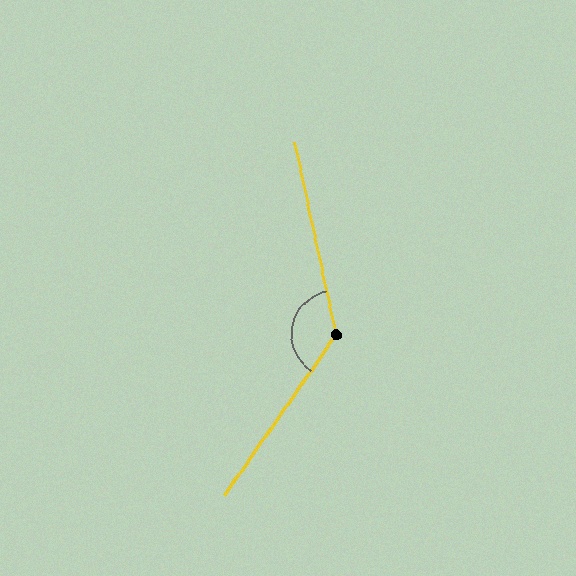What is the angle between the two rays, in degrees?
Approximately 133 degrees.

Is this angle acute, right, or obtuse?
It is obtuse.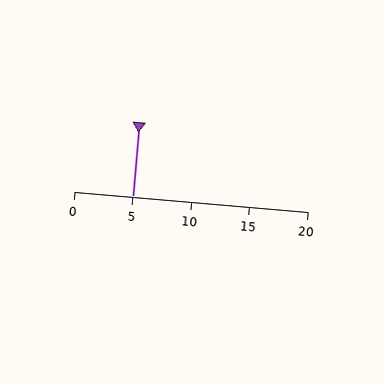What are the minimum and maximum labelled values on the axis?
The axis runs from 0 to 20.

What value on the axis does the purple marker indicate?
The marker indicates approximately 5.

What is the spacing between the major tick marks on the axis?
The major ticks are spaced 5 apart.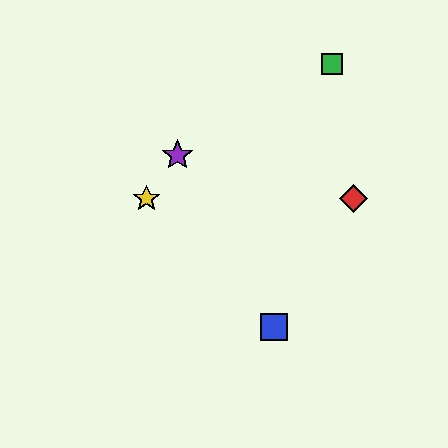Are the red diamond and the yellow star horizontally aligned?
Yes, both are at y≈199.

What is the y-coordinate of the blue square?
The blue square is at y≈327.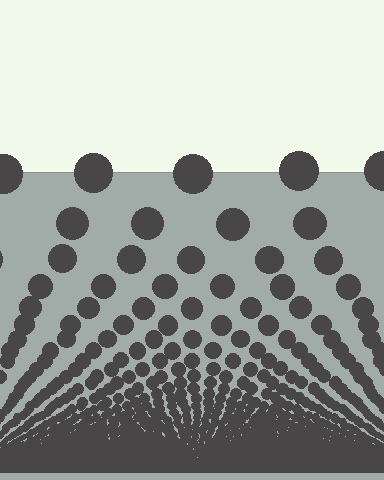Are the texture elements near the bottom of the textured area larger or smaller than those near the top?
Smaller. The gradient is inverted — elements near the bottom are smaller and denser.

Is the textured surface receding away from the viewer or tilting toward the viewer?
The surface appears to tilt toward the viewer. Texture elements get larger and sparser toward the top.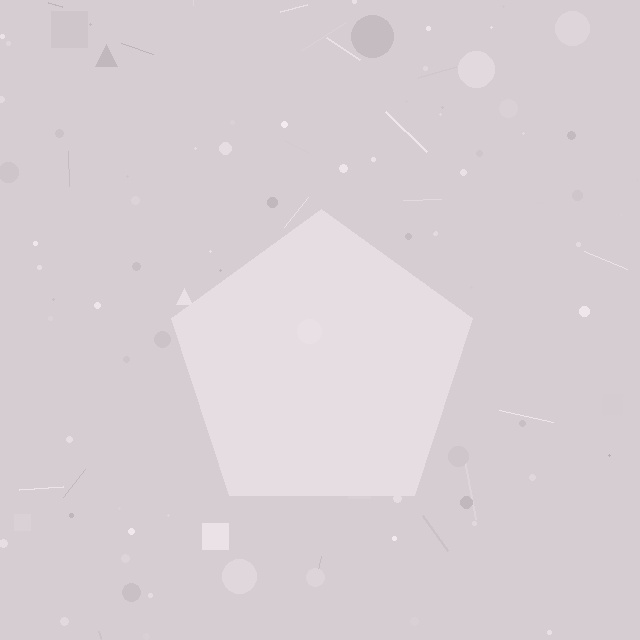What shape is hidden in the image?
A pentagon is hidden in the image.